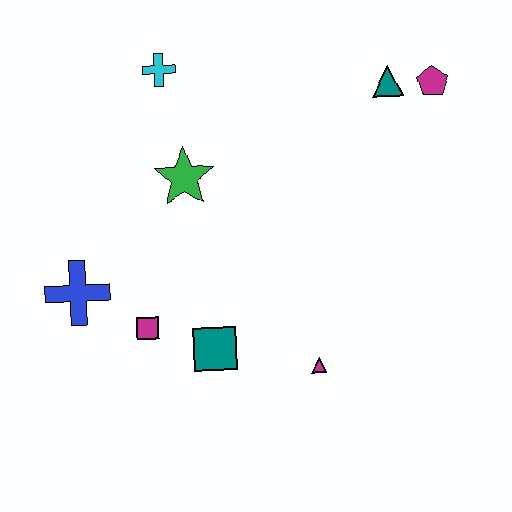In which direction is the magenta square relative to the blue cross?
The magenta square is to the right of the blue cross.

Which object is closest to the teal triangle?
The magenta pentagon is closest to the teal triangle.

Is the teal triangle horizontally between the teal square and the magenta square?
No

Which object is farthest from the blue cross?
The magenta pentagon is farthest from the blue cross.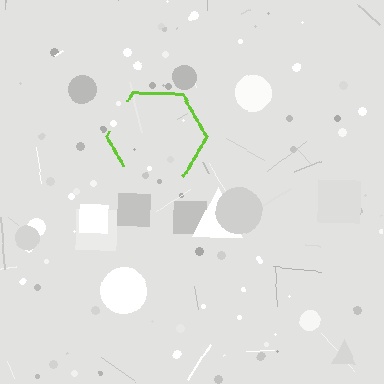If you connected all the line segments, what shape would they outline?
They would outline a hexagon.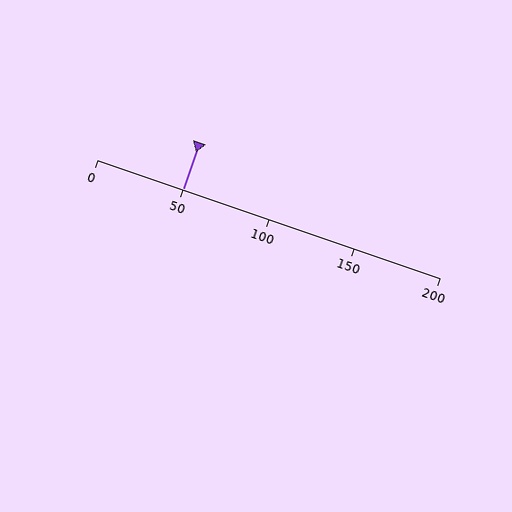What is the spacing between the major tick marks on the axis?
The major ticks are spaced 50 apart.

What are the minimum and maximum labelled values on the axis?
The axis runs from 0 to 200.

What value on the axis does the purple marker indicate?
The marker indicates approximately 50.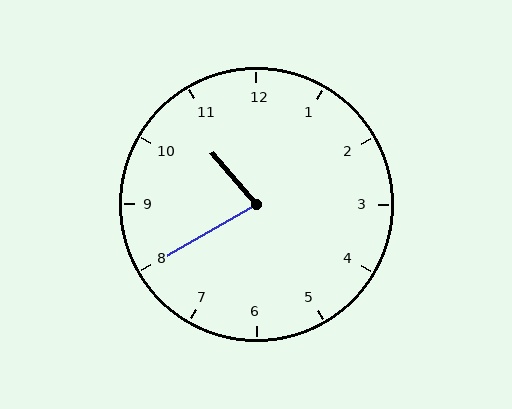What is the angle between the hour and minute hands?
Approximately 80 degrees.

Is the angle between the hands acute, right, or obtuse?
It is acute.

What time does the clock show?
10:40.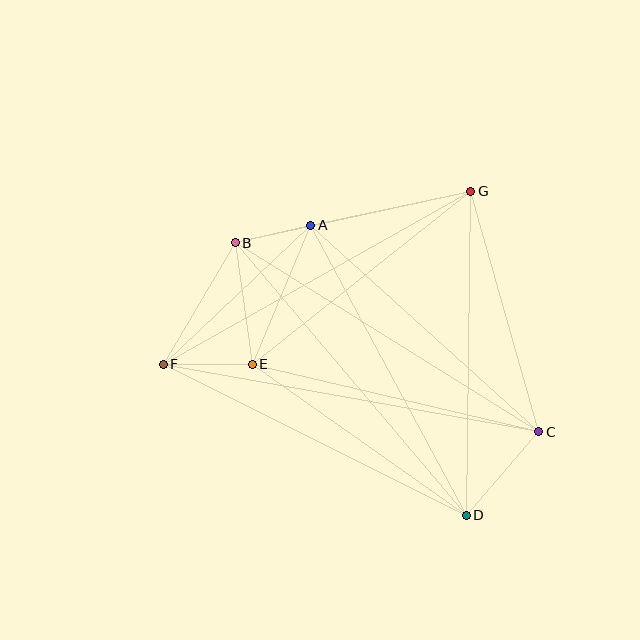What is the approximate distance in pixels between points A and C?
The distance between A and C is approximately 307 pixels.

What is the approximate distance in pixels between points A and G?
The distance between A and G is approximately 164 pixels.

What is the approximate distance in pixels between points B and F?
The distance between B and F is approximately 141 pixels.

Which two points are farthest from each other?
Points C and F are farthest from each other.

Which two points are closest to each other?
Points A and B are closest to each other.